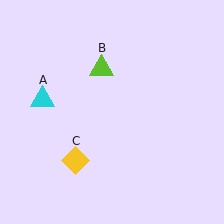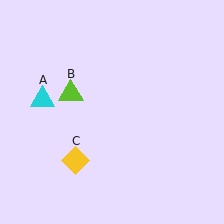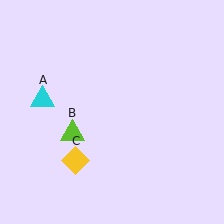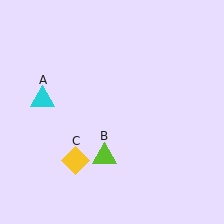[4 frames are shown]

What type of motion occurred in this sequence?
The lime triangle (object B) rotated counterclockwise around the center of the scene.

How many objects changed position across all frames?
1 object changed position: lime triangle (object B).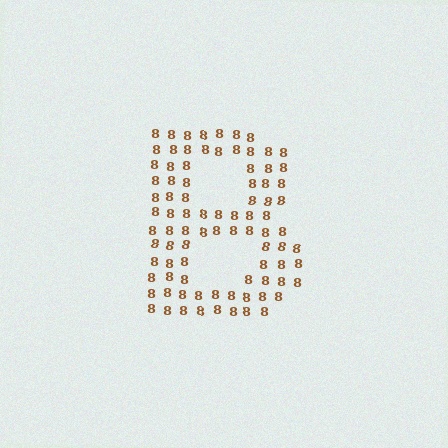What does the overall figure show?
The overall figure shows the letter B.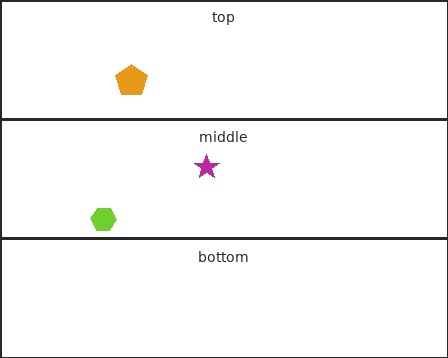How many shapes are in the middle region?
2.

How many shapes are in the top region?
1.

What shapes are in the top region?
The orange pentagon.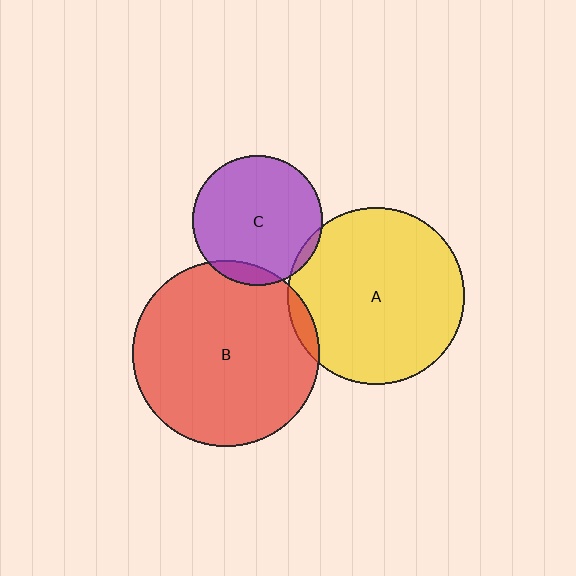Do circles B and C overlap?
Yes.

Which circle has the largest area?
Circle B (red).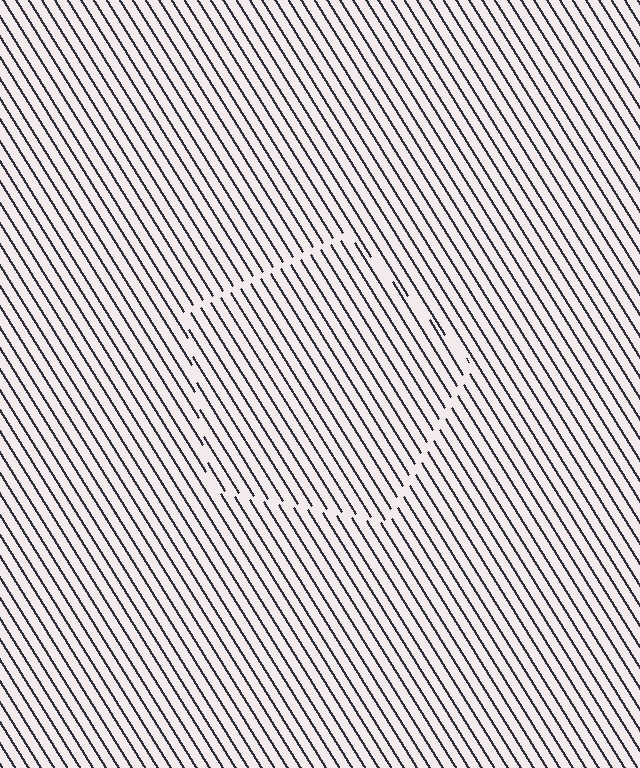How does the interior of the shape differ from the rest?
The interior of the shape contains the same grating, shifted by half a period — the contour is defined by the phase discontinuity where line-ends from the inner and outer gratings abut.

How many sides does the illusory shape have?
5 sides — the line-ends trace a pentagon.